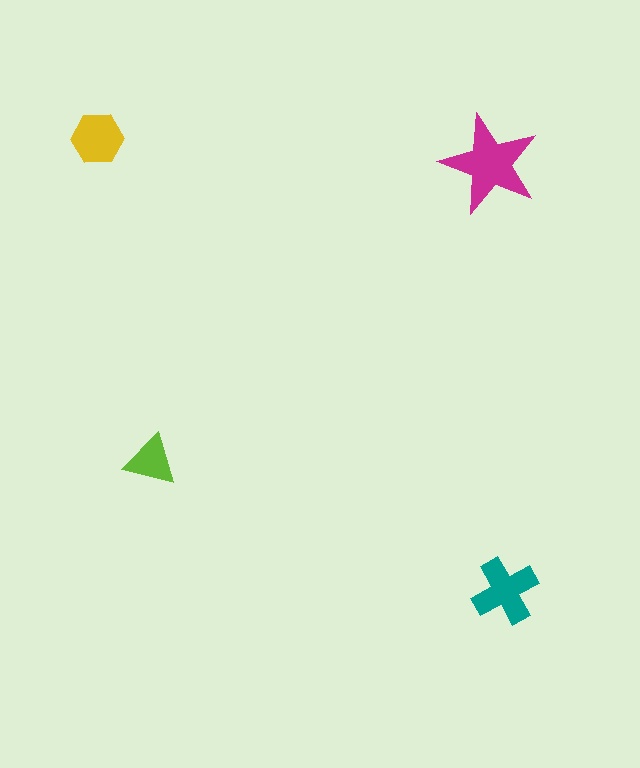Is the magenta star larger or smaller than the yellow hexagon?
Larger.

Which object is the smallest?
The lime triangle.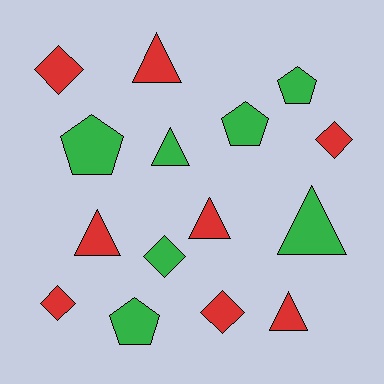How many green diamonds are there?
There is 1 green diamond.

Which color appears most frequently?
Red, with 8 objects.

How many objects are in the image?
There are 15 objects.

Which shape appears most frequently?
Triangle, with 6 objects.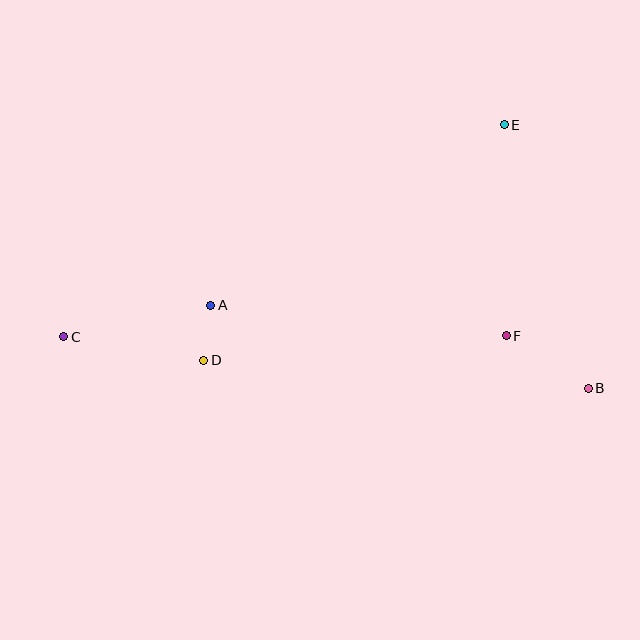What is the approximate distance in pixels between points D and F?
The distance between D and F is approximately 304 pixels.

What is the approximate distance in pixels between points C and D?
The distance between C and D is approximately 142 pixels.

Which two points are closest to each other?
Points A and D are closest to each other.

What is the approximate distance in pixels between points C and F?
The distance between C and F is approximately 442 pixels.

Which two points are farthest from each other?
Points B and C are farthest from each other.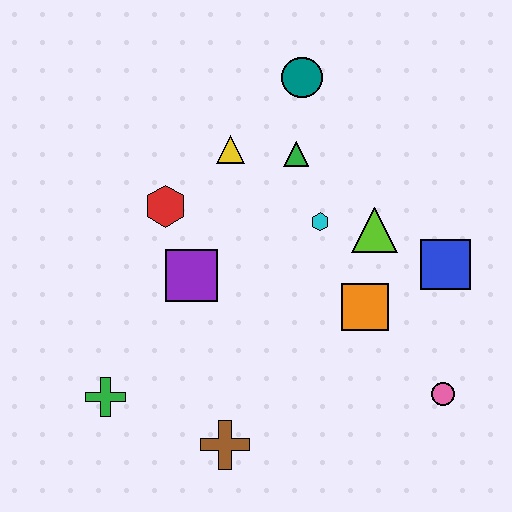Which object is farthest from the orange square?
The green cross is farthest from the orange square.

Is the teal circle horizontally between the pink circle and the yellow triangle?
Yes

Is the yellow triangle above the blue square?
Yes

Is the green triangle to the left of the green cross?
No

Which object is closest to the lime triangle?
The cyan hexagon is closest to the lime triangle.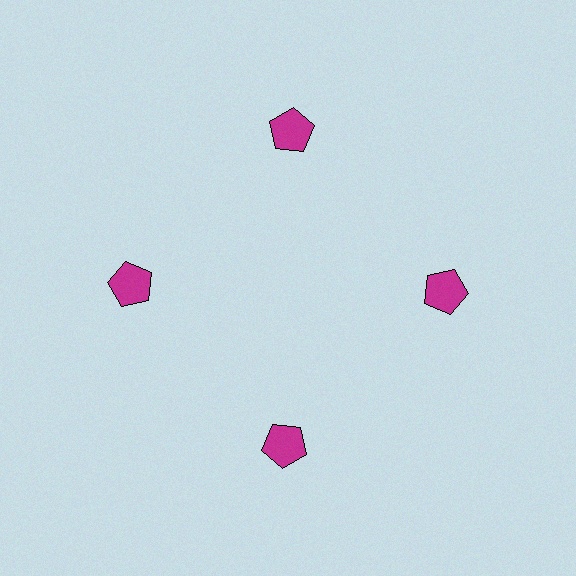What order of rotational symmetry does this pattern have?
This pattern has 4-fold rotational symmetry.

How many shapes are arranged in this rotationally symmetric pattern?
There are 4 shapes, arranged in 4 groups of 1.